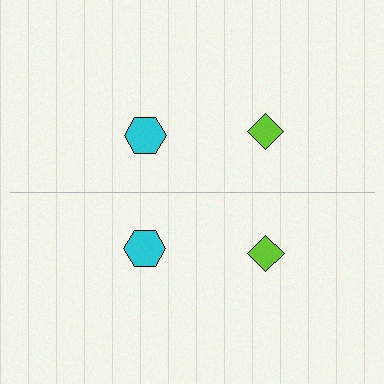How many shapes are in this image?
There are 4 shapes in this image.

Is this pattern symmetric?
Yes, this pattern has bilateral (reflection) symmetry.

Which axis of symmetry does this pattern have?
The pattern has a horizontal axis of symmetry running through the center of the image.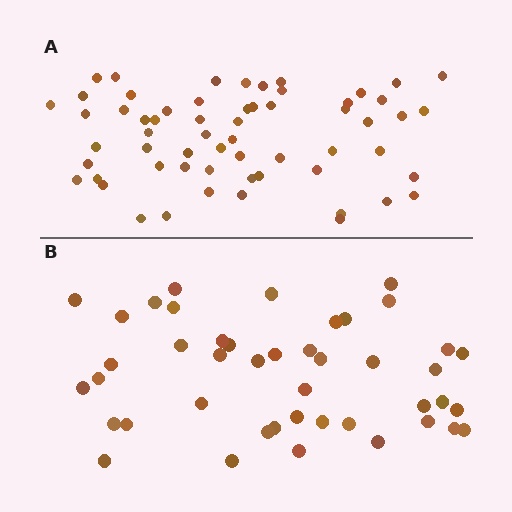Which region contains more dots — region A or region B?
Region A (the top region) has more dots.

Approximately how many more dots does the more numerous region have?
Region A has approximately 15 more dots than region B.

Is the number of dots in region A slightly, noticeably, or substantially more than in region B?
Region A has noticeably more, but not dramatically so. The ratio is roughly 1.4 to 1.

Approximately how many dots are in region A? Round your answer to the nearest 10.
About 60 dots.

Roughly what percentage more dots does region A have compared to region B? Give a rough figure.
About 35% more.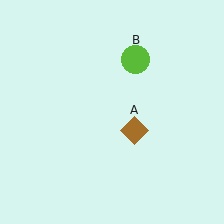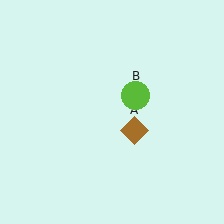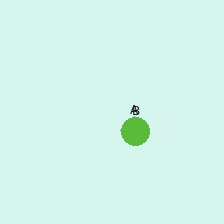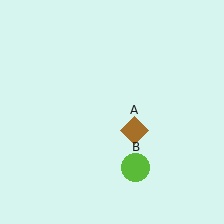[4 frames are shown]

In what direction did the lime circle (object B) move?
The lime circle (object B) moved down.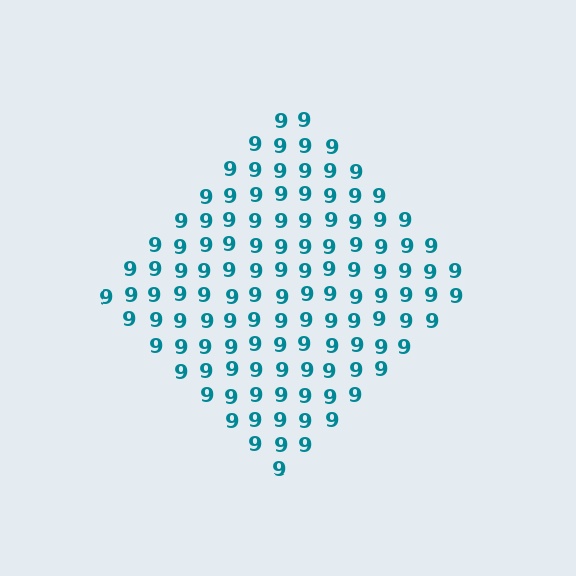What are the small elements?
The small elements are digit 9's.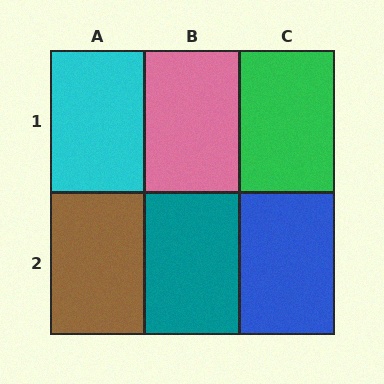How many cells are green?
1 cell is green.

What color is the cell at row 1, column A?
Cyan.